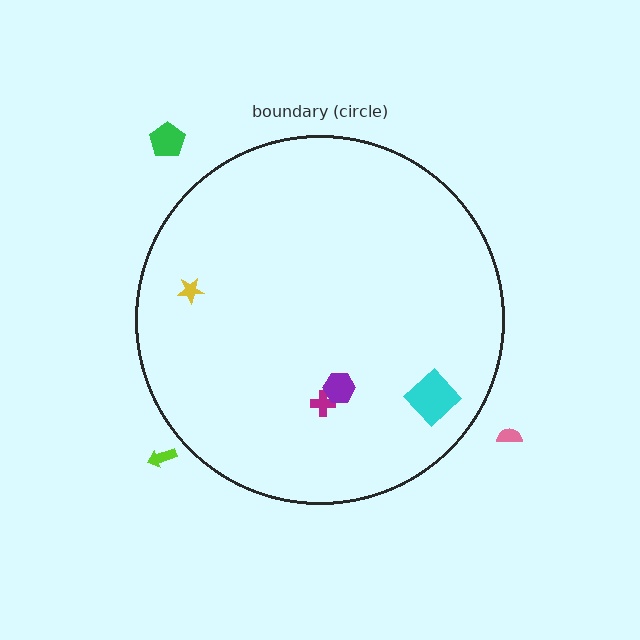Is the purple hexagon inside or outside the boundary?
Inside.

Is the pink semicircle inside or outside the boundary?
Outside.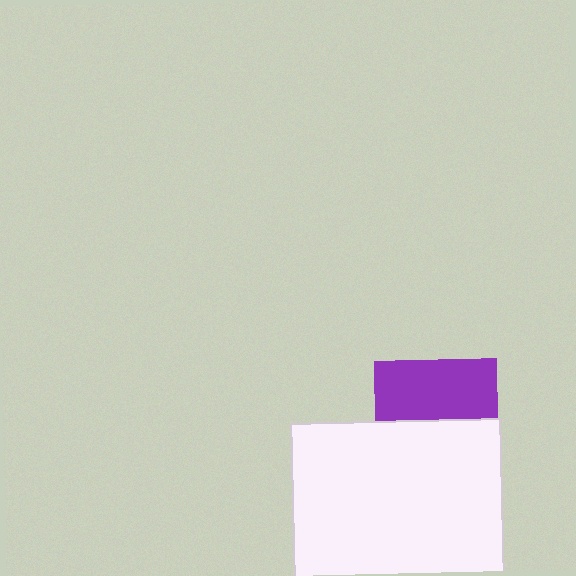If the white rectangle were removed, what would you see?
You would see the complete purple square.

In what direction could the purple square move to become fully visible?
The purple square could move up. That would shift it out from behind the white rectangle entirely.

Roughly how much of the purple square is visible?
About half of it is visible (roughly 49%).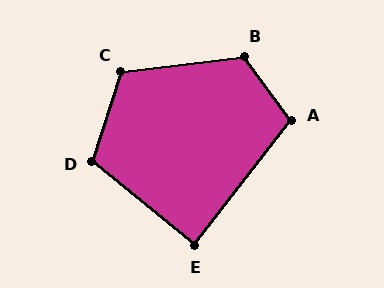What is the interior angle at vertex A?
Approximately 106 degrees (obtuse).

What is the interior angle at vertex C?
Approximately 115 degrees (obtuse).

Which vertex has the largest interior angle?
B, at approximately 119 degrees.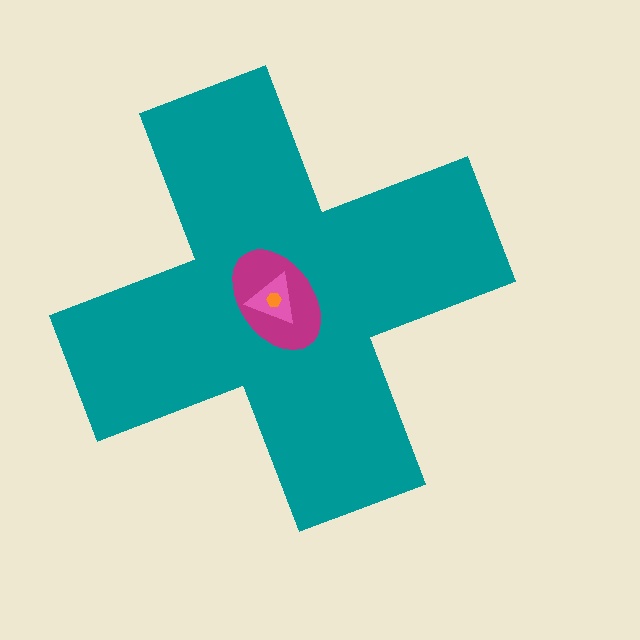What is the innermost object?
The orange hexagon.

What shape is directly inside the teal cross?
The magenta ellipse.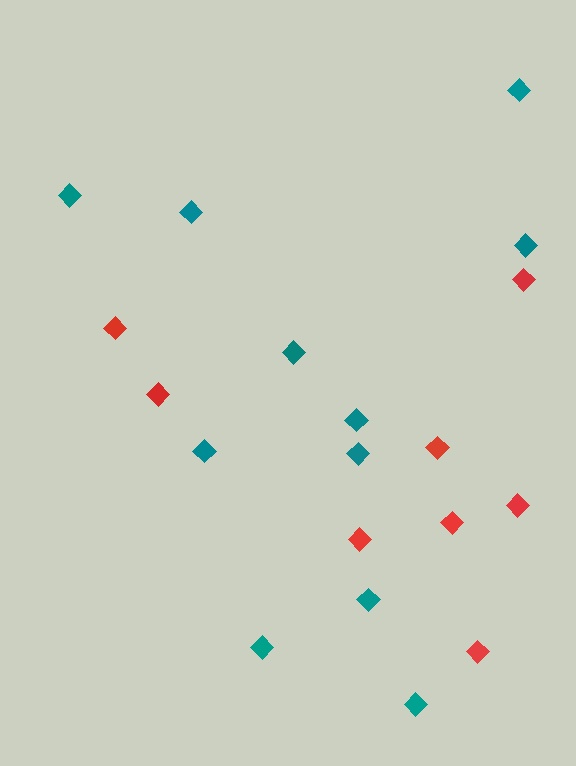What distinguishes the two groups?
There are 2 groups: one group of red diamonds (8) and one group of teal diamonds (11).